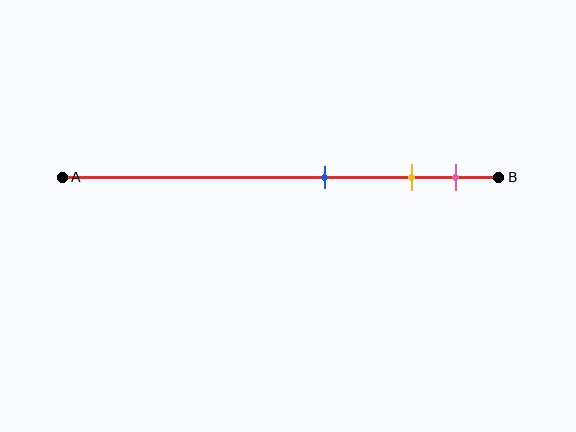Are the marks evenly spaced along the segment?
No, the marks are not evenly spaced.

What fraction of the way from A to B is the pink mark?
The pink mark is approximately 90% (0.9) of the way from A to B.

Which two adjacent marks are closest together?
The yellow and pink marks are the closest adjacent pair.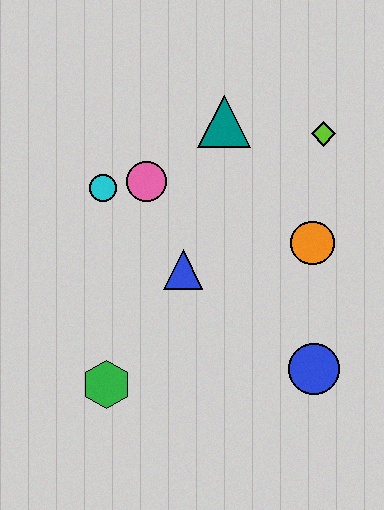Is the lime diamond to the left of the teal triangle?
No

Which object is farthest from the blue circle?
The cyan circle is farthest from the blue circle.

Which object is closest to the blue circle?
The orange circle is closest to the blue circle.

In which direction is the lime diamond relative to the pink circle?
The lime diamond is to the right of the pink circle.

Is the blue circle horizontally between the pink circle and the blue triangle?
No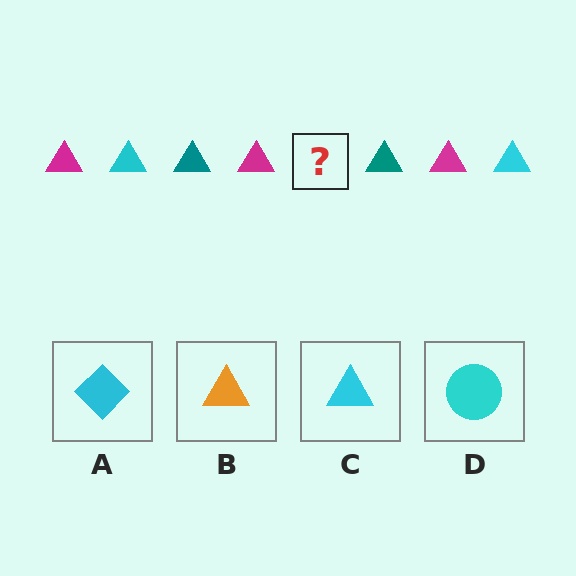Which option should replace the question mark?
Option C.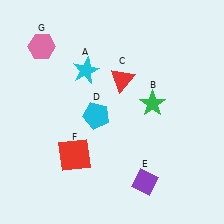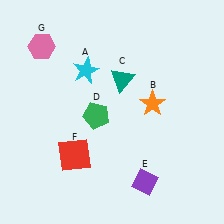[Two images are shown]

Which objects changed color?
B changed from green to orange. C changed from red to teal. D changed from cyan to green.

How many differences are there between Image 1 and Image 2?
There are 3 differences between the two images.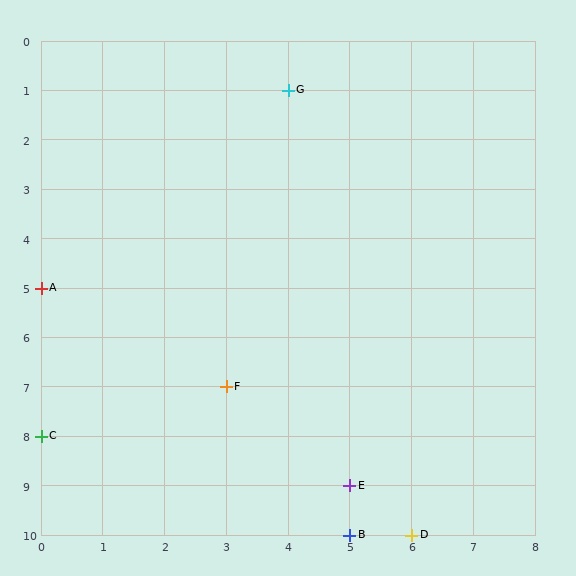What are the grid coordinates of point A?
Point A is at grid coordinates (0, 5).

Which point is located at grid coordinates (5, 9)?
Point E is at (5, 9).